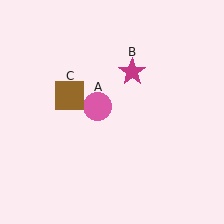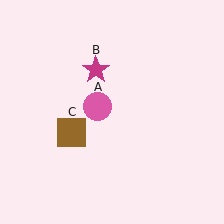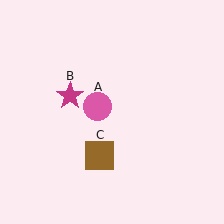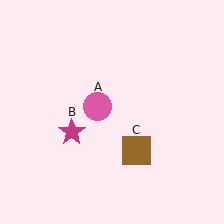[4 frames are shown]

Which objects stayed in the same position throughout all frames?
Pink circle (object A) remained stationary.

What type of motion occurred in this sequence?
The magenta star (object B), brown square (object C) rotated counterclockwise around the center of the scene.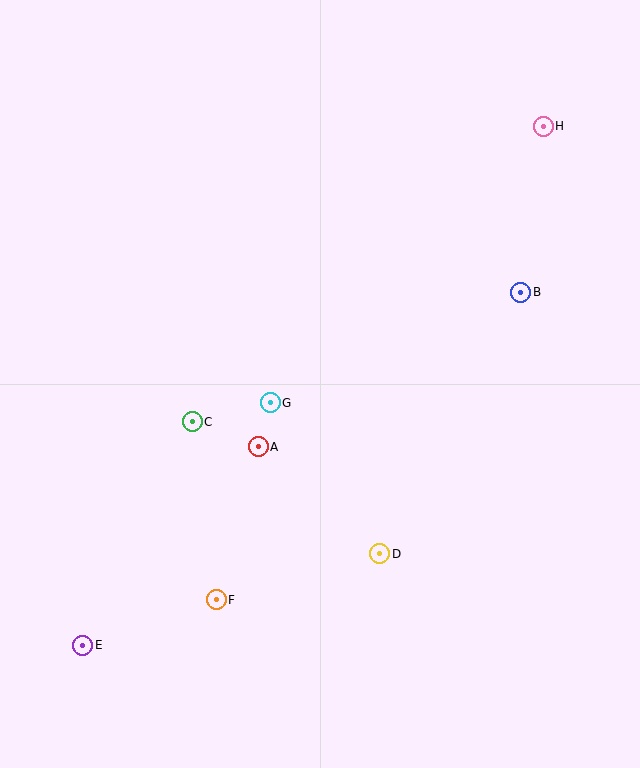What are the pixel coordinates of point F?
Point F is at (216, 600).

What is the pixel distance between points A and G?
The distance between A and G is 45 pixels.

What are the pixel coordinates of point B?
Point B is at (521, 292).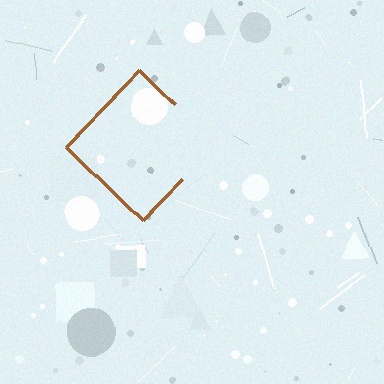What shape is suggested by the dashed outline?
The dashed outline suggests a diamond.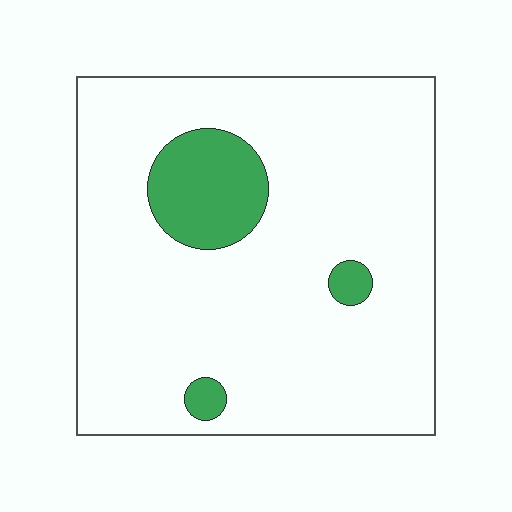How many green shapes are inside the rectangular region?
3.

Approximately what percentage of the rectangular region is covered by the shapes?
Approximately 10%.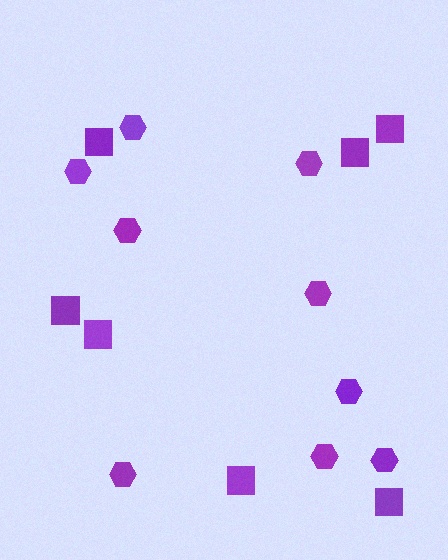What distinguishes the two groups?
There are 2 groups: one group of hexagons (9) and one group of squares (7).